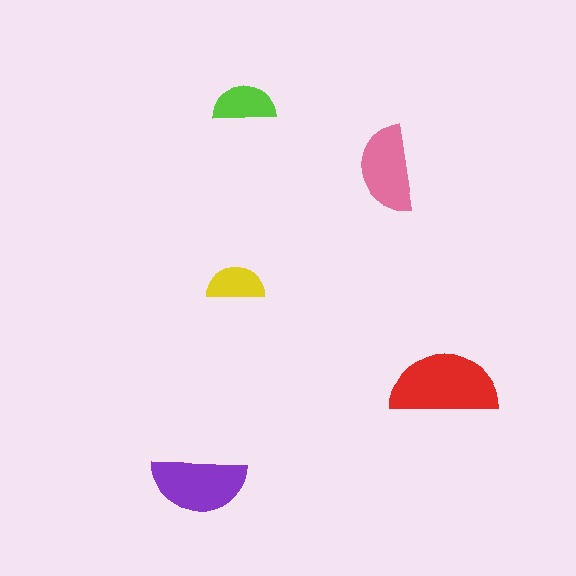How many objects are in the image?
There are 5 objects in the image.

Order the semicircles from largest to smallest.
the red one, the purple one, the pink one, the lime one, the yellow one.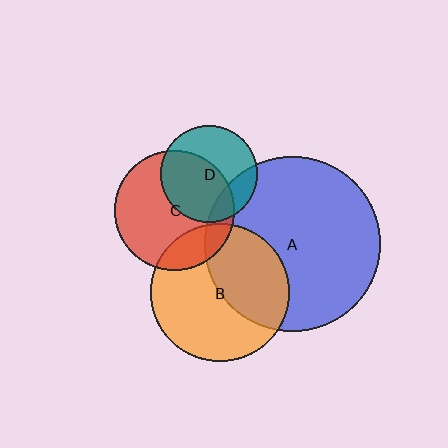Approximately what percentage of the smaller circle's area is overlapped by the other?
Approximately 55%.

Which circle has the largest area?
Circle A (blue).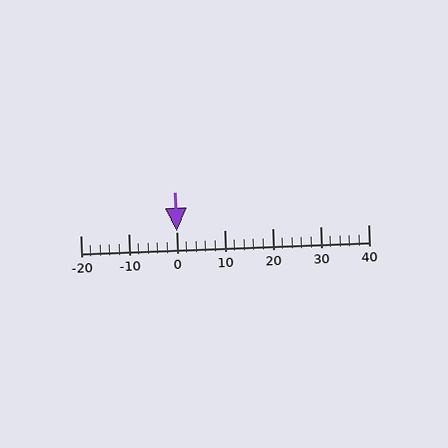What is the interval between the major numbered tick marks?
The major tick marks are spaced 10 units apart.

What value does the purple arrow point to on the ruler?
The purple arrow points to approximately 0.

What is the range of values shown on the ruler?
The ruler shows values from -20 to 40.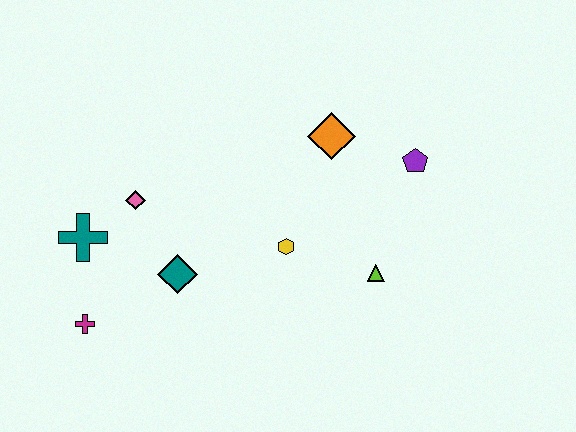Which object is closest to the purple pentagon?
The orange diamond is closest to the purple pentagon.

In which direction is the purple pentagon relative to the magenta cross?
The purple pentagon is to the right of the magenta cross.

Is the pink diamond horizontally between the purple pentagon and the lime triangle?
No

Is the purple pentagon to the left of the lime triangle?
No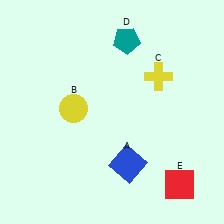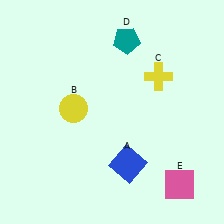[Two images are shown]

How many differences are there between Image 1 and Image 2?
There is 1 difference between the two images.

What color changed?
The square (E) changed from red in Image 1 to pink in Image 2.